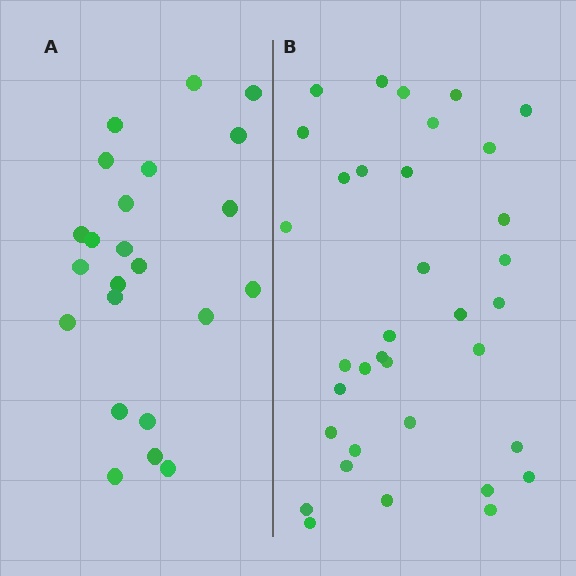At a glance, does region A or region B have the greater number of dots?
Region B (the right region) has more dots.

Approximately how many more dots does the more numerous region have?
Region B has roughly 12 or so more dots than region A.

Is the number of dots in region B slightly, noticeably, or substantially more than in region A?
Region B has substantially more. The ratio is roughly 1.5 to 1.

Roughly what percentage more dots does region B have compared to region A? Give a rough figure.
About 50% more.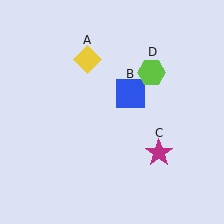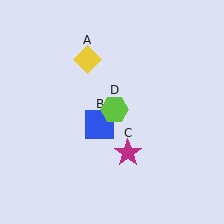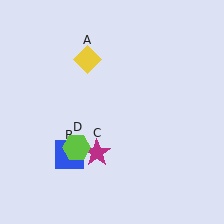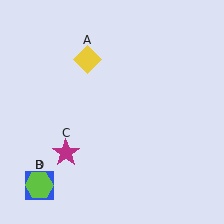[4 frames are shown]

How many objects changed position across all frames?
3 objects changed position: blue square (object B), magenta star (object C), lime hexagon (object D).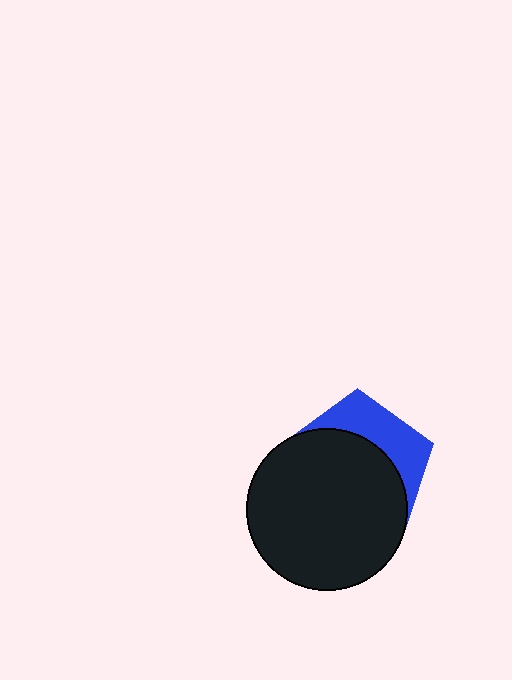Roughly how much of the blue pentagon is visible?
A small part of it is visible (roughly 33%).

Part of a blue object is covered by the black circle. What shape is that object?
It is a pentagon.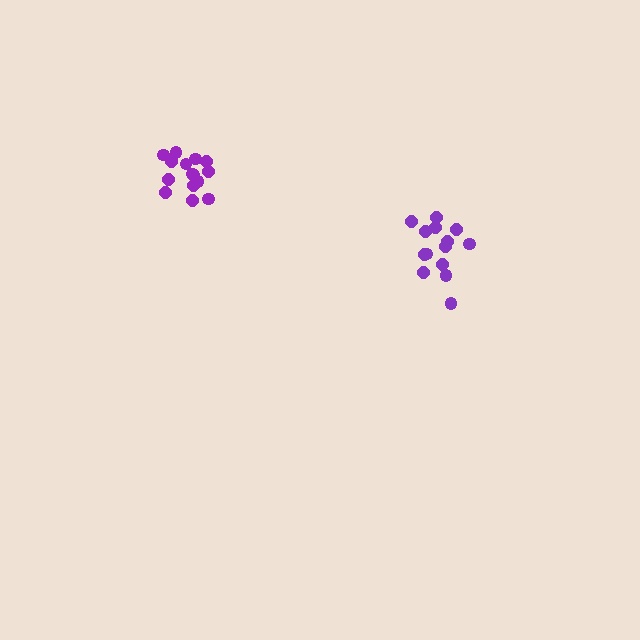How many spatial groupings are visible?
There are 2 spatial groupings.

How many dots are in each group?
Group 1: 15 dots, Group 2: 14 dots (29 total).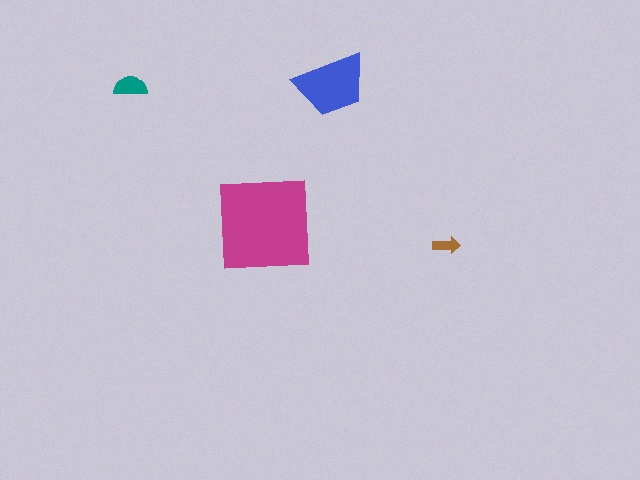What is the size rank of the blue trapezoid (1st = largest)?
2nd.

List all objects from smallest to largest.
The brown arrow, the teal semicircle, the blue trapezoid, the magenta square.